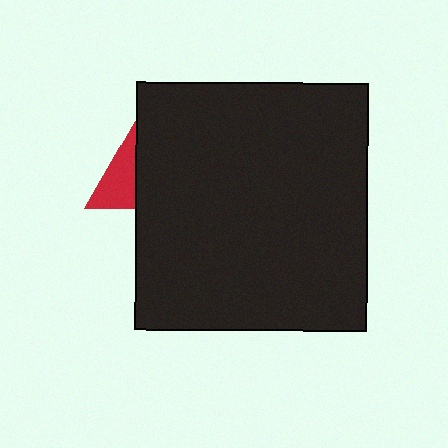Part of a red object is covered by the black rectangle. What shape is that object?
It is a triangle.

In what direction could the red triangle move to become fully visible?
The red triangle could move left. That would shift it out from behind the black rectangle entirely.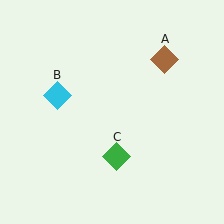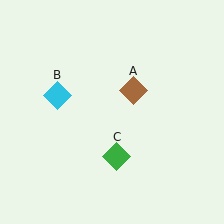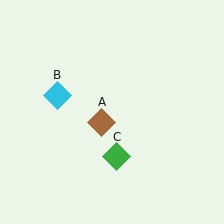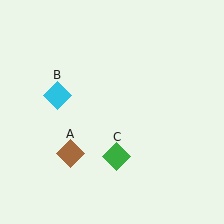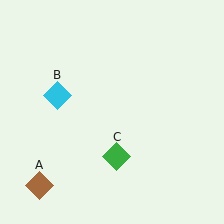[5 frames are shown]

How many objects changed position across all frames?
1 object changed position: brown diamond (object A).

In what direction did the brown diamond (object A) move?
The brown diamond (object A) moved down and to the left.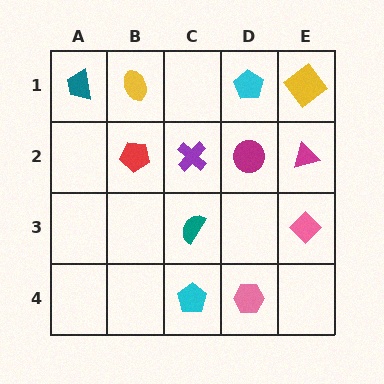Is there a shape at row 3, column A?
No, that cell is empty.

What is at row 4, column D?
A pink hexagon.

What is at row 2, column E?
A magenta triangle.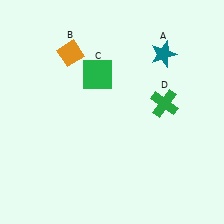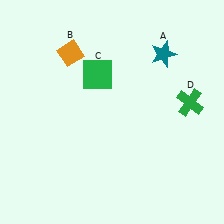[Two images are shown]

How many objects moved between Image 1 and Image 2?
1 object moved between the two images.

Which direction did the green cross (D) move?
The green cross (D) moved right.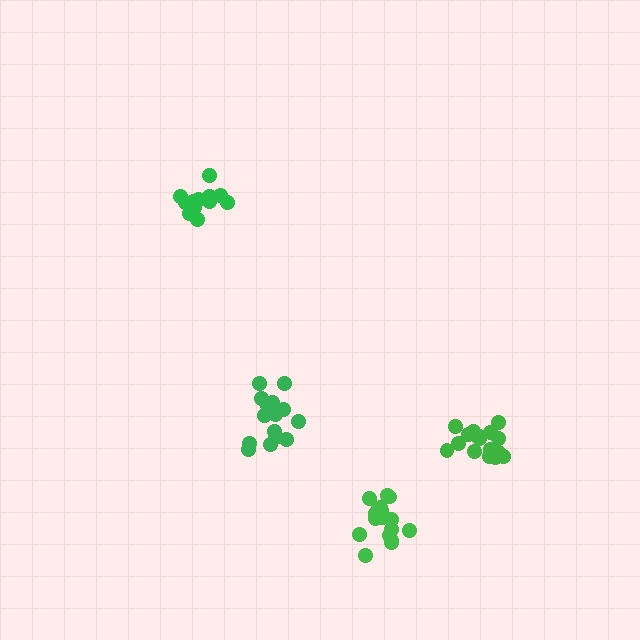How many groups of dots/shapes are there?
There are 4 groups.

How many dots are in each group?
Group 1: 17 dots, Group 2: 15 dots, Group 3: 12 dots, Group 4: 17 dots (61 total).